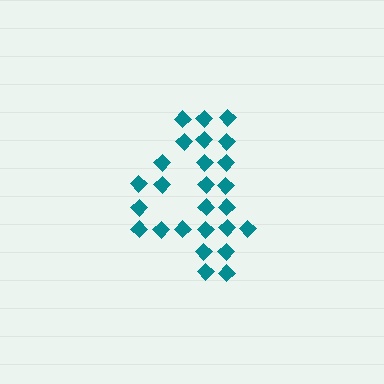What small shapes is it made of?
It is made of small diamonds.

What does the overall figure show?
The overall figure shows the digit 4.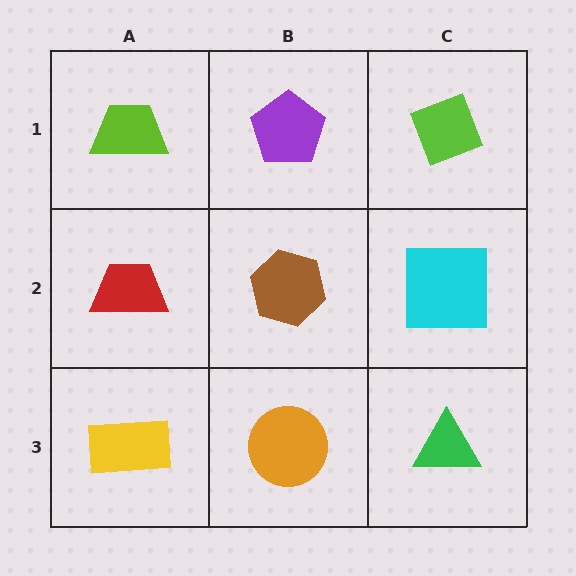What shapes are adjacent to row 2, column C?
A lime diamond (row 1, column C), a green triangle (row 3, column C), a brown hexagon (row 2, column B).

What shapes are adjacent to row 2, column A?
A lime trapezoid (row 1, column A), a yellow rectangle (row 3, column A), a brown hexagon (row 2, column B).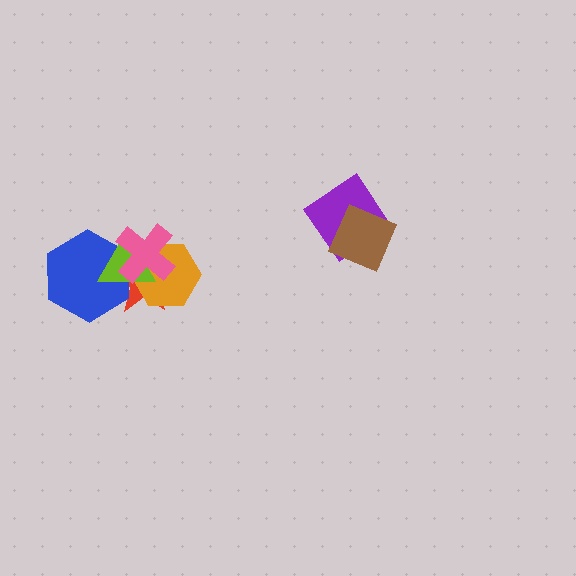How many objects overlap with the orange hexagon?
3 objects overlap with the orange hexagon.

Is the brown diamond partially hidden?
No, no other shape covers it.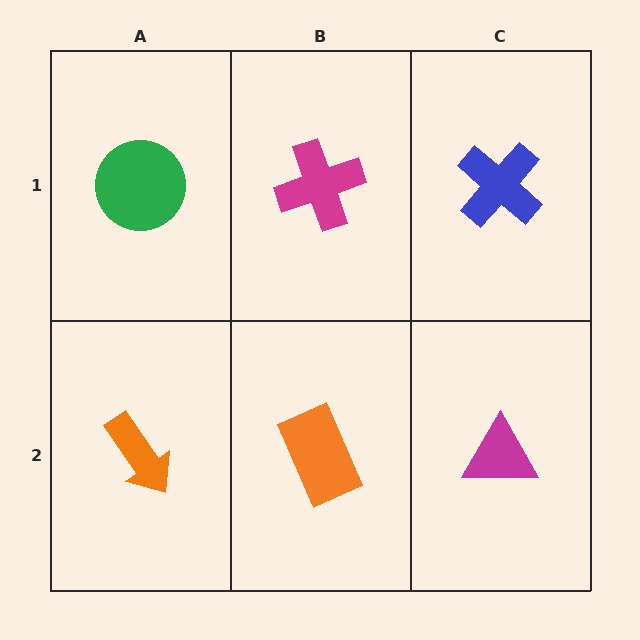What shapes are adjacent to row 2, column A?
A green circle (row 1, column A), an orange rectangle (row 2, column B).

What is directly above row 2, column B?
A magenta cross.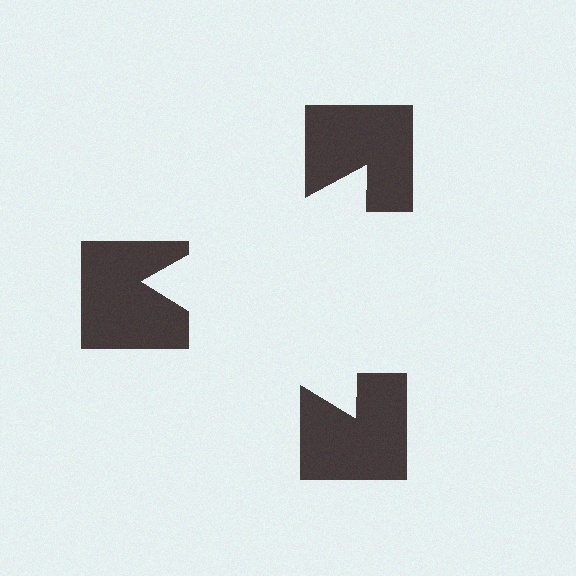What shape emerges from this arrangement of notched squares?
An illusory triangle — its edges are inferred from the aligned wedge cuts in the notched squares, not physically drawn.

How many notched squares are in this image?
There are 3 — one at each vertex of the illusory triangle.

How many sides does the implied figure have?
3 sides.